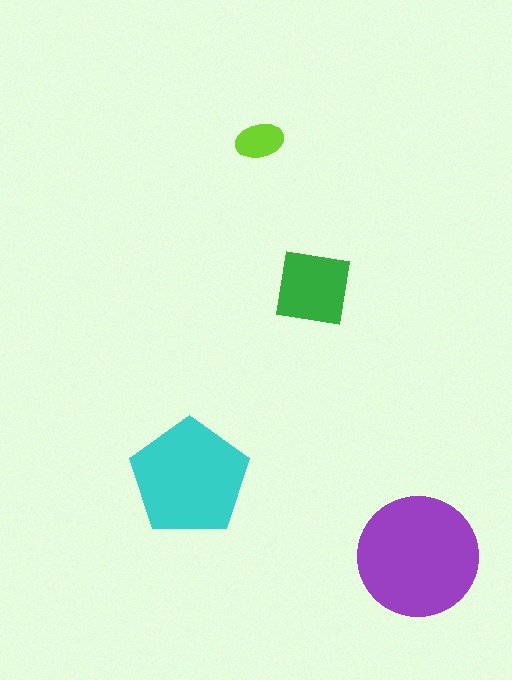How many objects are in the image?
There are 4 objects in the image.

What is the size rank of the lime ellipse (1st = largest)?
4th.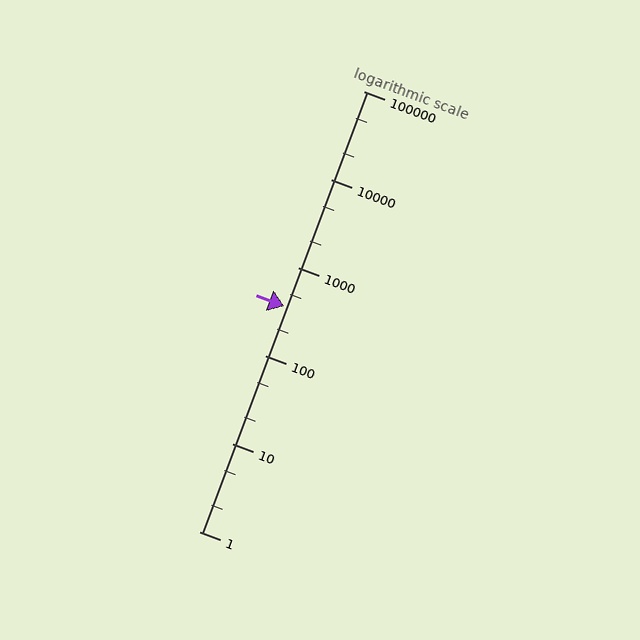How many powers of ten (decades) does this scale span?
The scale spans 5 decades, from 1 to 100000.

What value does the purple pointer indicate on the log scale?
The pointer indicates approximately 360.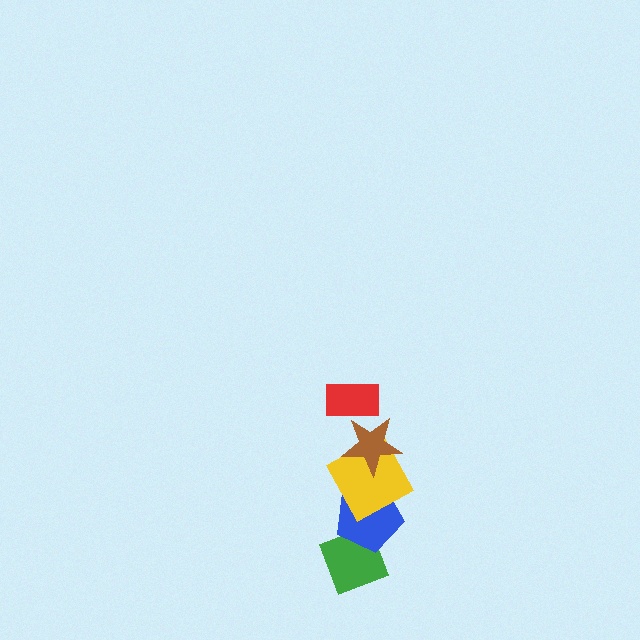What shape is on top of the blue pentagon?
The yellow square is on top of the blue pentagon.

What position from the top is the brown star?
The brown star is 2nd from the top.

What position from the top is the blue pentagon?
The blue pentagon is 4th from the top.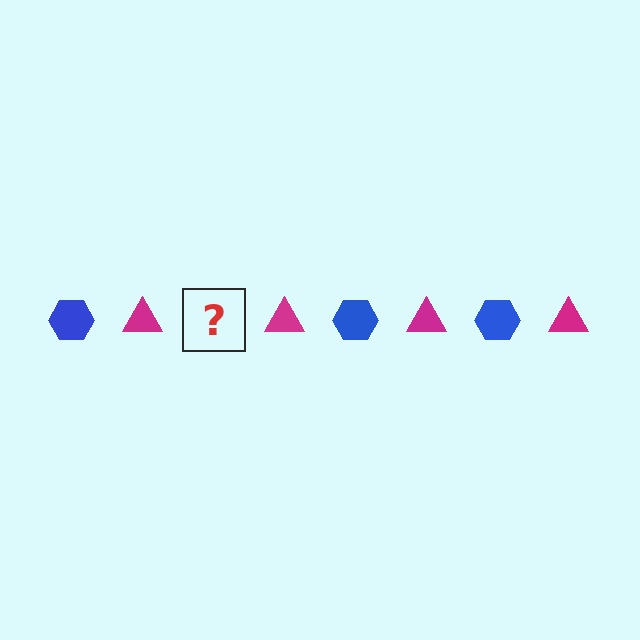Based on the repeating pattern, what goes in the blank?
The blank should be a blue hexagon.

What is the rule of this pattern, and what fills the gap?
The rule is that the pattern alternates between blue hexagon and magenta triangle. The gap should be filled with a blue hexagon.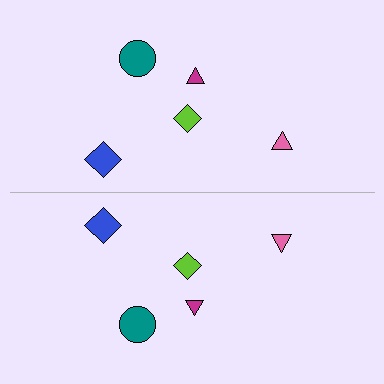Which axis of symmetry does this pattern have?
The pattern has a horizontal axis of symmetry running through the center of the image.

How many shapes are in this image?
There are 10 shapes in this image.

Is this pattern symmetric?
Yes, this pattern has bilateral (reflection) symmetry.